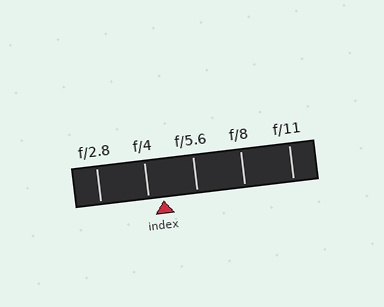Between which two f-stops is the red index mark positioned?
The index mark is between f/4 and f/5.6.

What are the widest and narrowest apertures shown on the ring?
The widest aperture shown is f/2.8 and the narrowest is f/11.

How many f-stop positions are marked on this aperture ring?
There are 5 f-stop positions marked.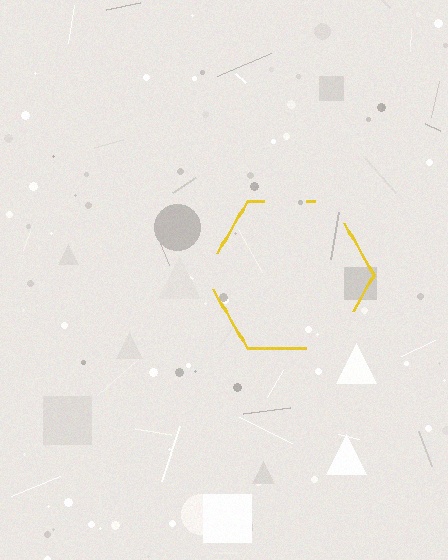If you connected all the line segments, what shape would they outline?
They would outline a hexagon.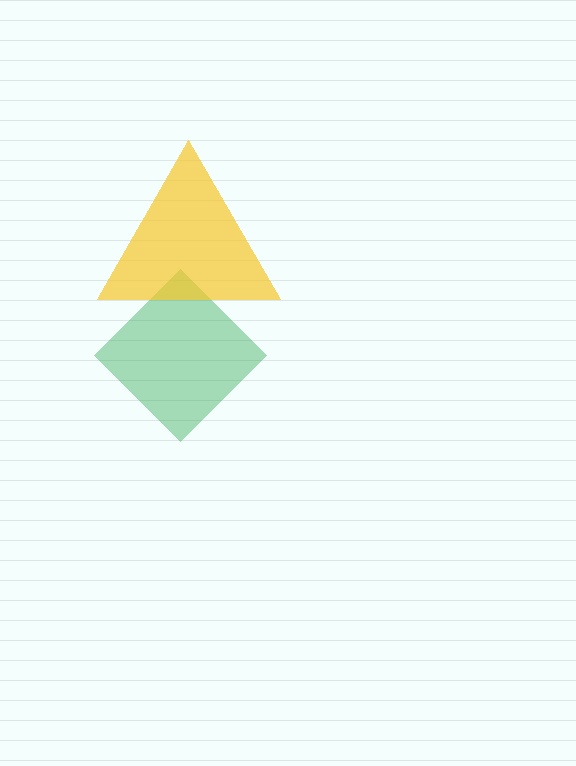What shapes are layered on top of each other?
The layered shapes are: a green diamond, a yellow triangle.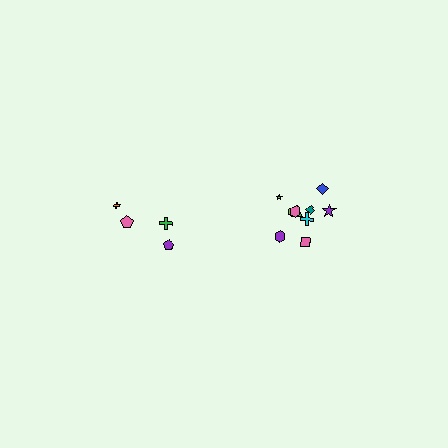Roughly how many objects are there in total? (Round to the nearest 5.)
Roughly 15 objects in total.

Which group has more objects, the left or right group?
The right group.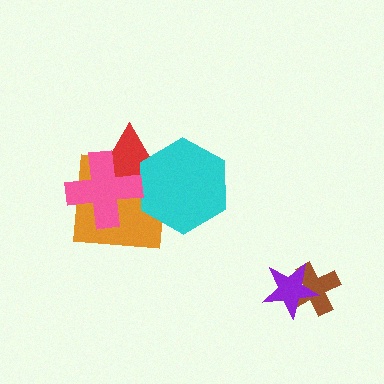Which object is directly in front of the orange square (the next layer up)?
The red triangle is directly in front of the orange square.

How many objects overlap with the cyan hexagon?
2 objects overlap with the cyan hexagon.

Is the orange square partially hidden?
Yes, it is partially covered by another shape.